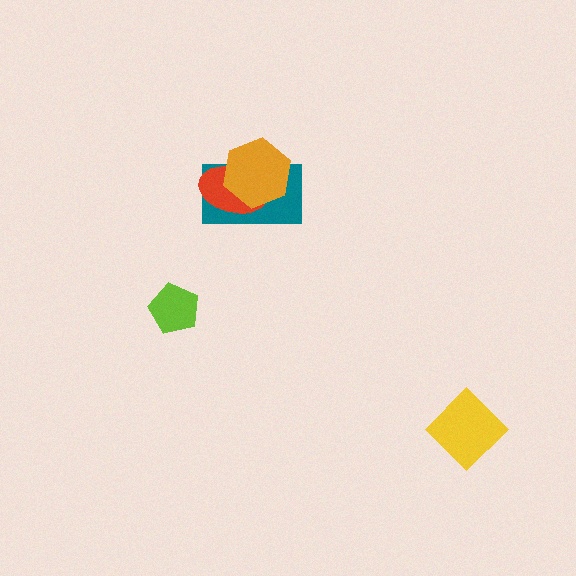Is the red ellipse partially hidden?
Yes, it is partially covered by another shape.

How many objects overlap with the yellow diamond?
0 objects overlap with the yellow diamond.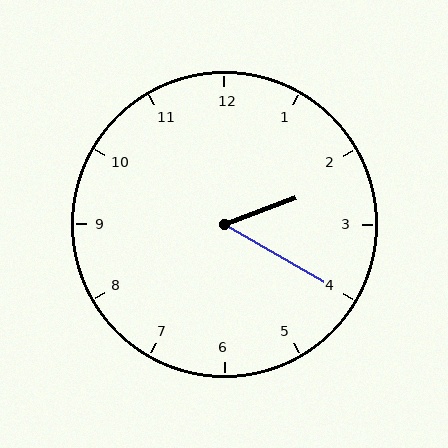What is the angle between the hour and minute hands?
Approximately 50 degrees.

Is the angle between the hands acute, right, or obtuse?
It is acute.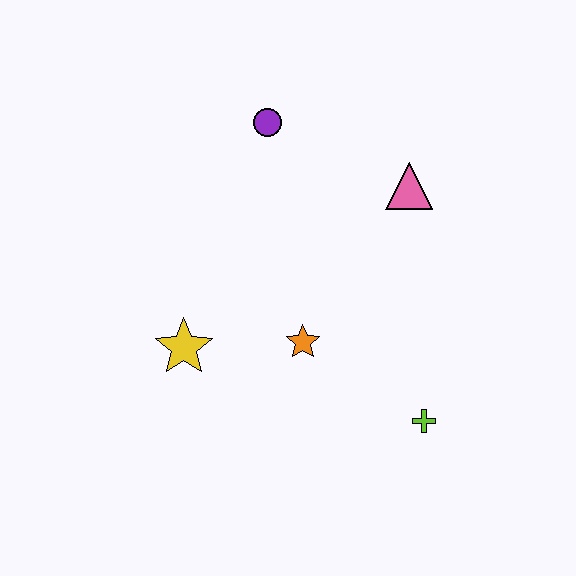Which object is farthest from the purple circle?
The lime cross is farthest from the purple circle.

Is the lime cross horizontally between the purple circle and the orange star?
No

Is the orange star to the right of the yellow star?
Yes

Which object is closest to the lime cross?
The orange star is closest to the lime cross.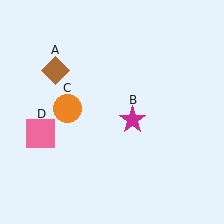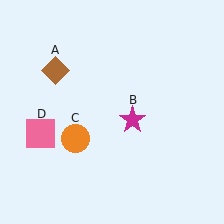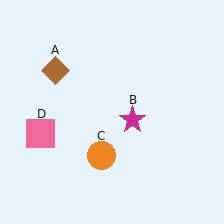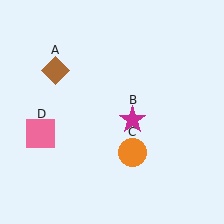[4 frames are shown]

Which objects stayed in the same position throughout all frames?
Brown diamond (object A) and magenta star (object B) and pink square (object D) remained stationary.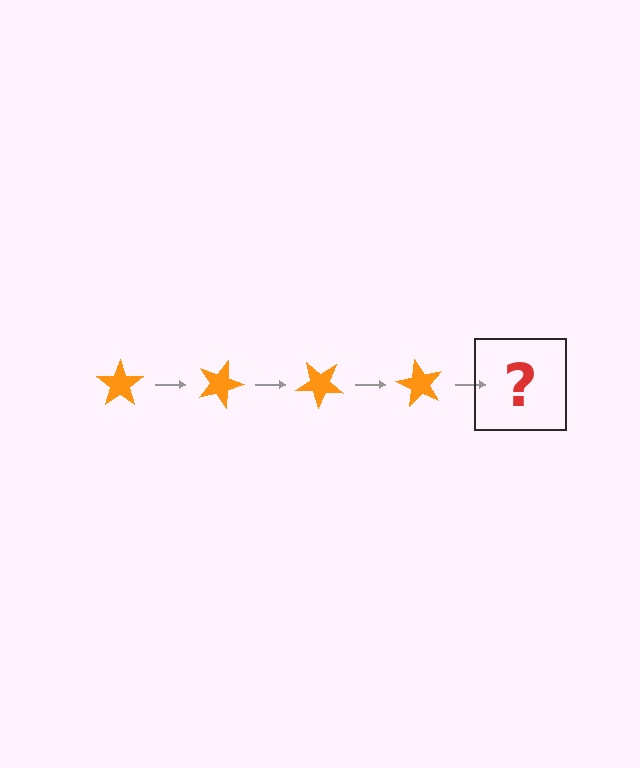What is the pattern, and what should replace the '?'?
The pattern is that the star rotates 20 degrees each step. The '?' should be an orange star rotated 80 degrees.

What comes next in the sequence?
The next element should be an orange star rotated 80 degrees.